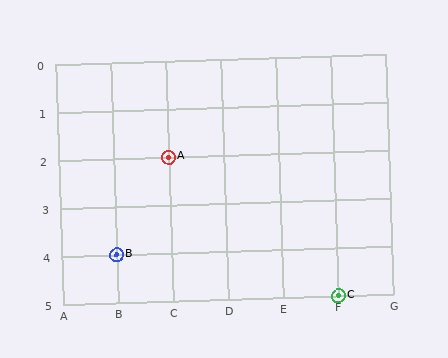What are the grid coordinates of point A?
Point A is at grid coordinates (C, 2).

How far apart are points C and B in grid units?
Points C and B are 4 columns and 1 row apart (about 4.1 grid units diagonally).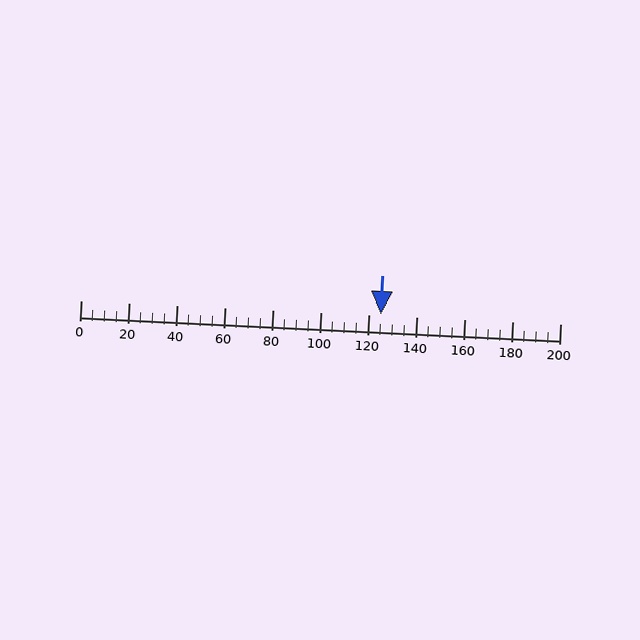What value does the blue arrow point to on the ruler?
The blue arrow points to approximately 125.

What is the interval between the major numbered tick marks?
The major tick marks are spaced 20 units apart.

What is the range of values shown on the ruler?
The ruler shows values from 0 to 200.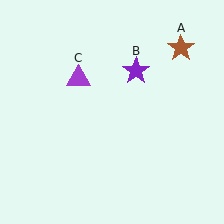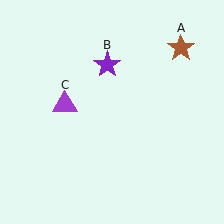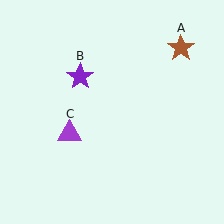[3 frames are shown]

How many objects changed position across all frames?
2 objects changed position: purple star (object B), purple triangle (object C).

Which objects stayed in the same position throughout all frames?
Brown star (object A) remained stationary.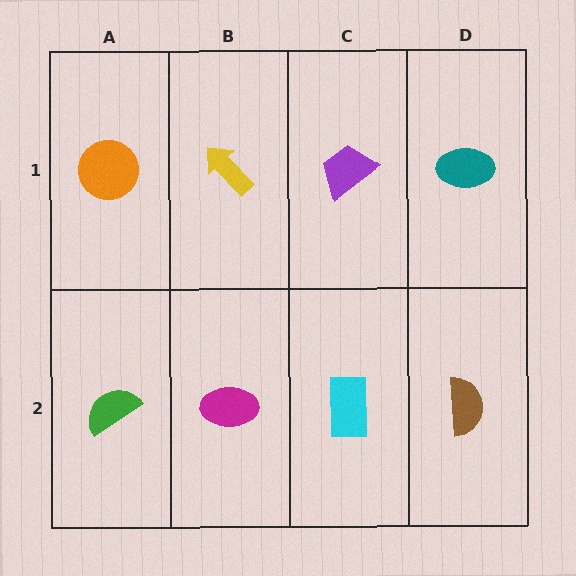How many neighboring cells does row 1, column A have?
2.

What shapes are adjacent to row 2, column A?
An orange circle (row 1, column A), a magenta ellipse (row 2, column B).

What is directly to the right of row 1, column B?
A purple trapezoid.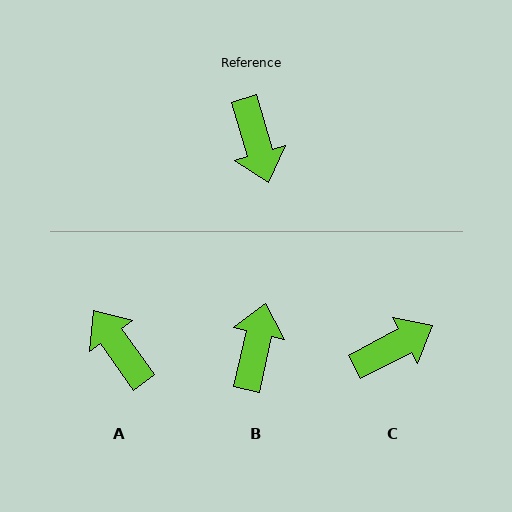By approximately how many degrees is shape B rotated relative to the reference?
Approximately 151 degrees counter-clockwise.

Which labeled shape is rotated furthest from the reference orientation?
A, about 161 degrees away.